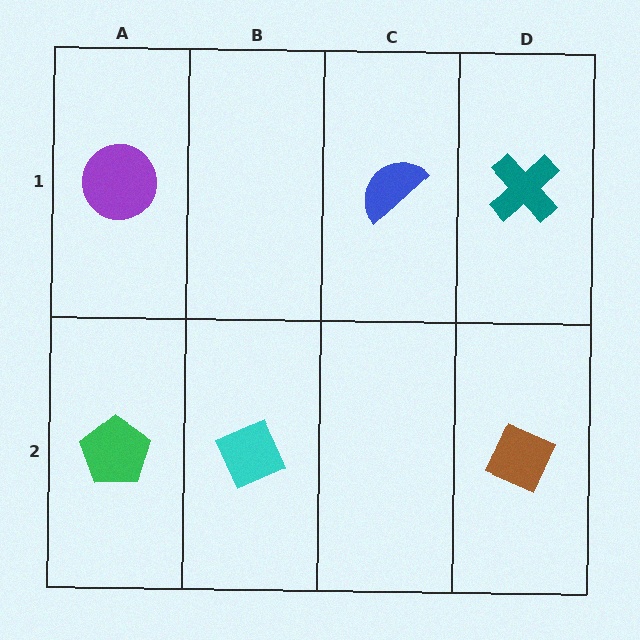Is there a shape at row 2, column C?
No, that cell is empty.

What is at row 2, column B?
A cyan diamond.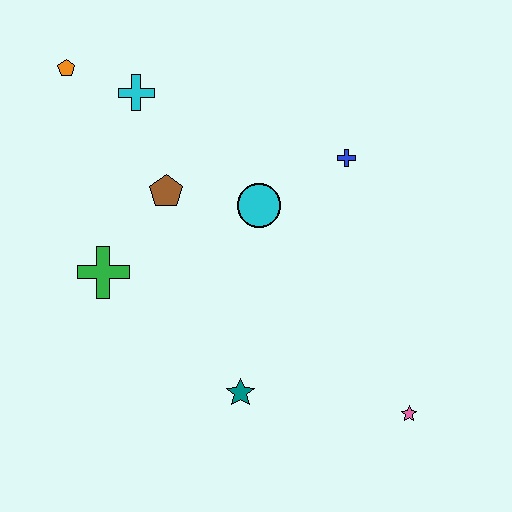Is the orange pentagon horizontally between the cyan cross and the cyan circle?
No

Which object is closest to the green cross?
The brown pentagon is closest to the green cross.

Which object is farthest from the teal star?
The orange pentagon is farthest from the teal star.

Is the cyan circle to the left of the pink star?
Yes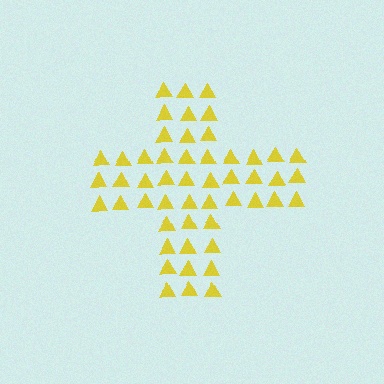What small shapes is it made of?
It is made of small triangles.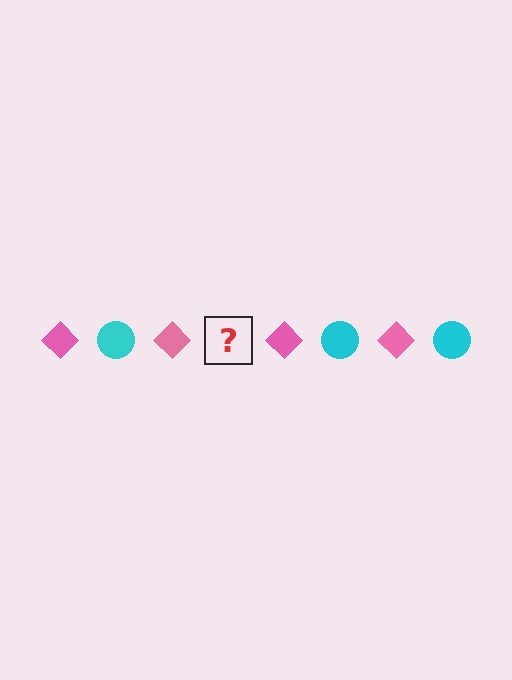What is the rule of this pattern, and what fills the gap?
The rule is that the pattern alternates between pink diamond and cyan circle. The gap should be filled with a cyan circle.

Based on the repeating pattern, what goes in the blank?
The blank should be a cyan circle.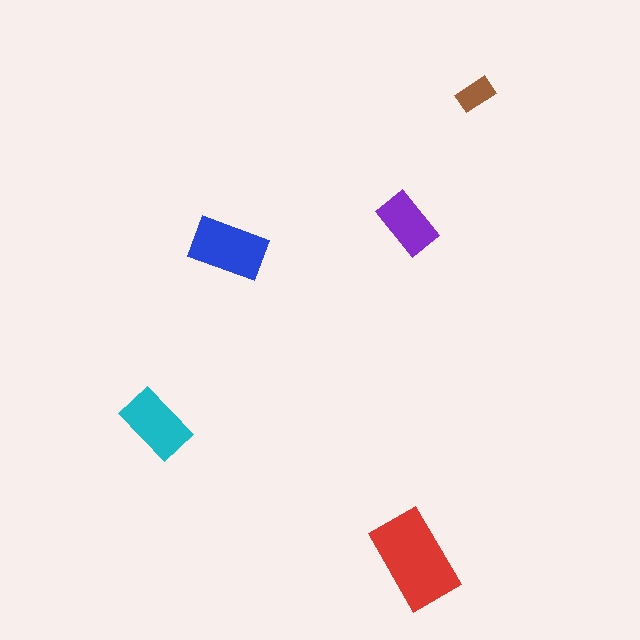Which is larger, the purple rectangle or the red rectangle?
The red one.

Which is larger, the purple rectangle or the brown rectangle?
The purple one.